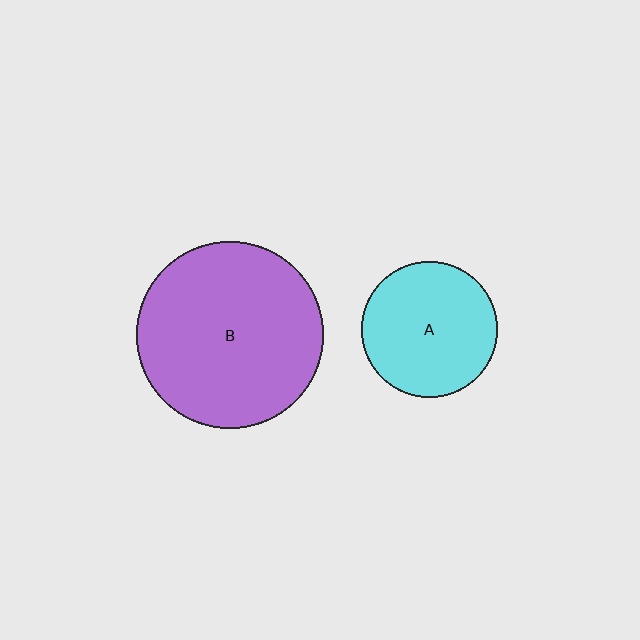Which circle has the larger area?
Circle B (purple).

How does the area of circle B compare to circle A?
Approximately 1.9 times.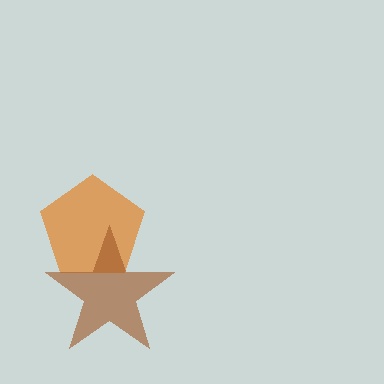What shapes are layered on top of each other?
The layered shapes are: an orange pentagon, a brown star.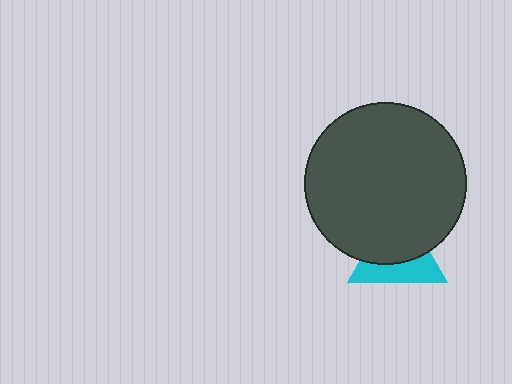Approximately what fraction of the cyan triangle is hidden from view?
Roughly 56% of the cyan triangle is hidden behind the dark gray circle.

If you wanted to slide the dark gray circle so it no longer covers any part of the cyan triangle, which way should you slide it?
Slide it up — that is the most direct way to separate the two shapes.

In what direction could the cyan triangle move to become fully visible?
The cyan triangle could move down. That would shift it out from behind the dark gray circle entirely.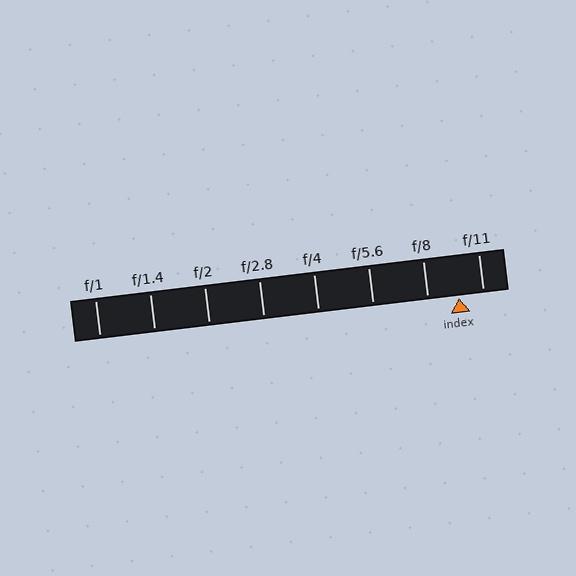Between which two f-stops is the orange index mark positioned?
The index mark is between f/8 and f/11.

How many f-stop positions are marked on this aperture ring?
There are 8 f-stop positions marked.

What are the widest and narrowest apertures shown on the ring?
The widest aperture shown is f/1 and the narrowest is f/11.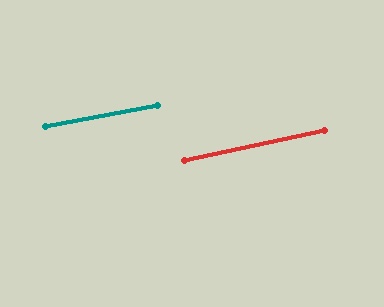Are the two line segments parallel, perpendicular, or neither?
Parallel — their directions differ by only 1.3°.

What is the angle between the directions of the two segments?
Approximately 1 degree.